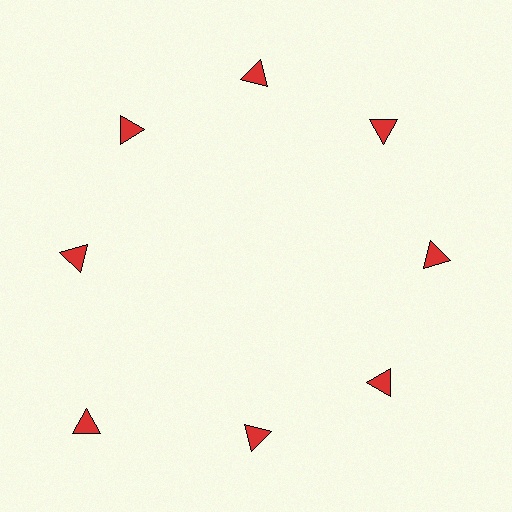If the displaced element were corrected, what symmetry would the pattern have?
It would have 8-fold rotational symmetry — the pattern would map onto itself every 45 degrees.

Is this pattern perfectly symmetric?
No. The 8 red triangles are arranged in a ring, but one element near the 8 o'clock position is pushed outward from the center, breaking the 8-fold rotational symmetry.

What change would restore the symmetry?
The symmetry would be restored by moving it inward, back onto the ring so that all 8 triangles sit at equal angles and equal distance from the center.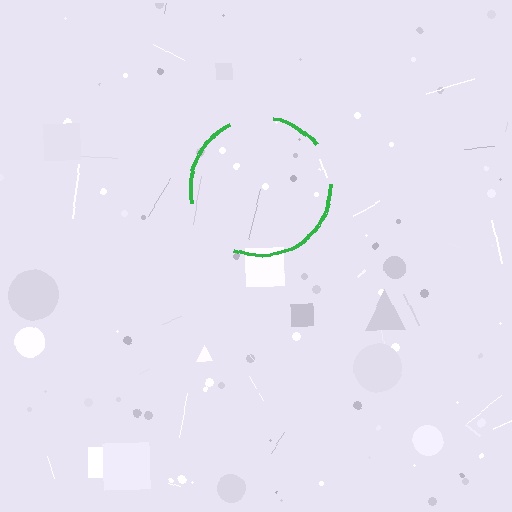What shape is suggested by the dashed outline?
The dashed outline suggests a circle.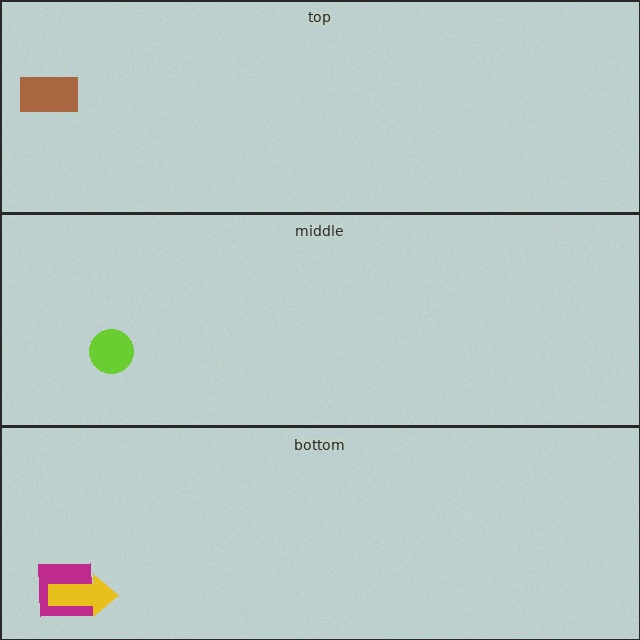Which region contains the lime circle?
The middle region.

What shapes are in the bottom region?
The magenta square, the yellow arrow.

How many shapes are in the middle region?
1.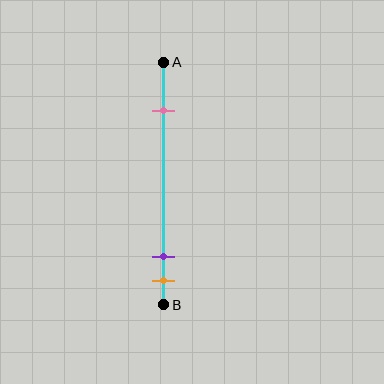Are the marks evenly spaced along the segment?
No, the marks are not evenly spaced.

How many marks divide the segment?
There are 3 marks dividing the segment.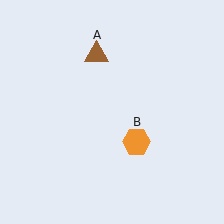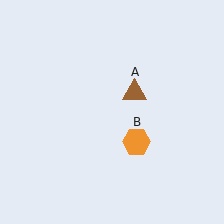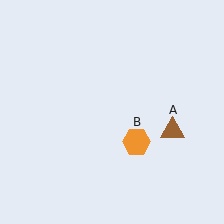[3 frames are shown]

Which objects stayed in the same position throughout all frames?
Orange hexagon (object B) remained stationary.